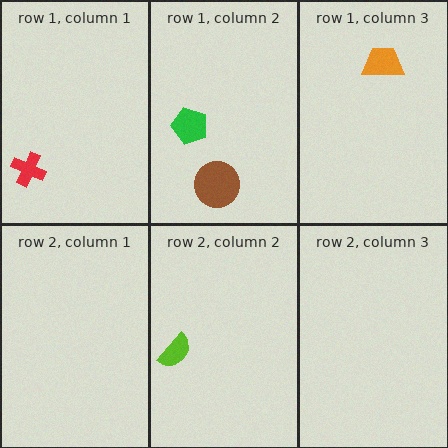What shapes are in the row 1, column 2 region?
The brown circle, the green pentagon.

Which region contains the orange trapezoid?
The row 1, column 3 region.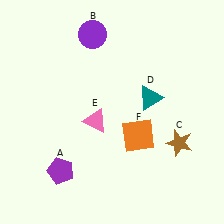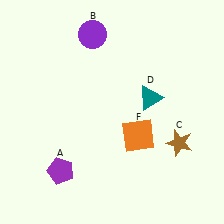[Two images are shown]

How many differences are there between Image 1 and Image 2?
There is 1 difference between the two images.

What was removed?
The pink triangle (E) was removed in Image 2.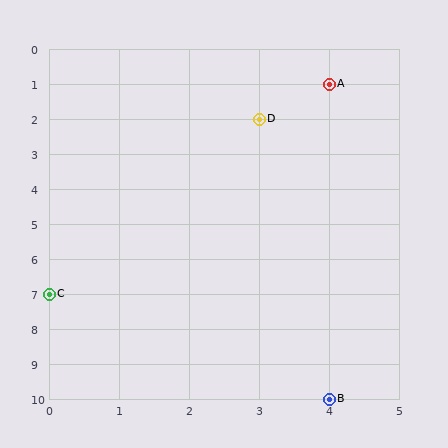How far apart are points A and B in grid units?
Points A and B are 9 rows apart.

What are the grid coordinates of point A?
Point A is at grid coordinates (4, 1).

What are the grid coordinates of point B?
Point B is at grid coordinates (4, 10).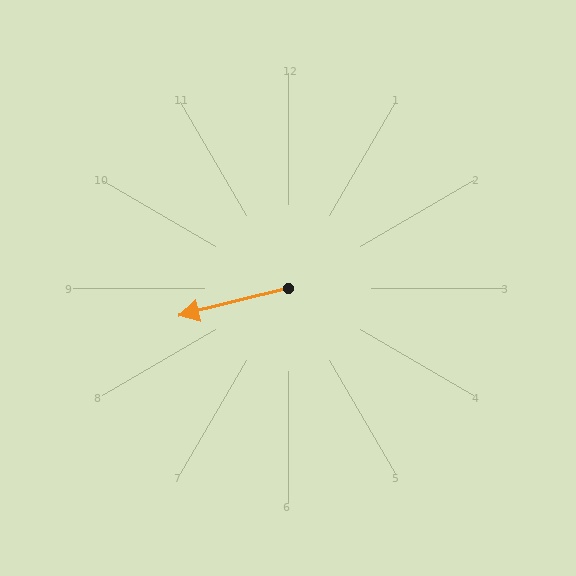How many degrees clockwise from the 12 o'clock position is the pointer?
Approximately 256 degrees.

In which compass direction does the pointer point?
West.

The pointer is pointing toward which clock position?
Roughly 9 o'clock.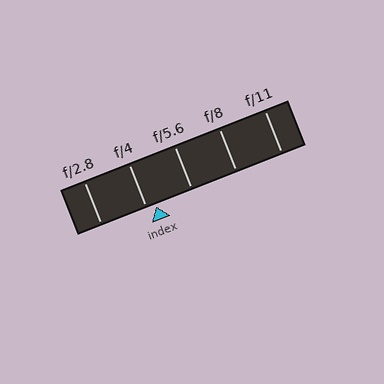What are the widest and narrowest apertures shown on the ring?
The widest aperture shown is f/2.8 and the narrowest is f/11.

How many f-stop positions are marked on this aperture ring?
There are 5 f-stop positions marked.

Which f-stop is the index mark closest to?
The index mark is closest to f/4.